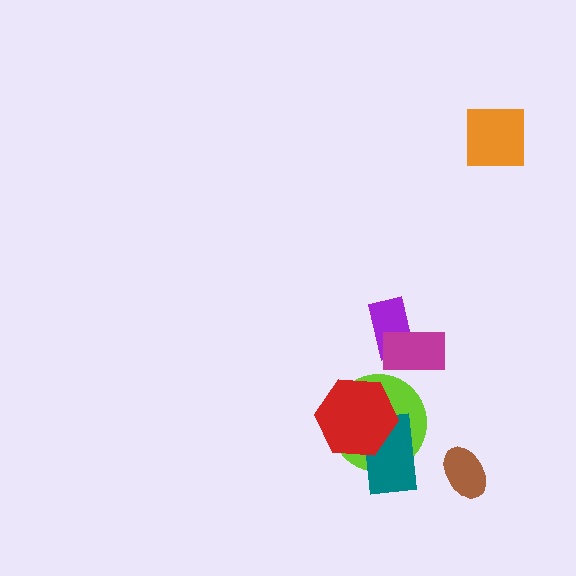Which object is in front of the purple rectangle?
The magenta rectangle is in front of the purple rectangle.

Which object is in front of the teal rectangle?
The red hexagon is in front of the teal rectangle.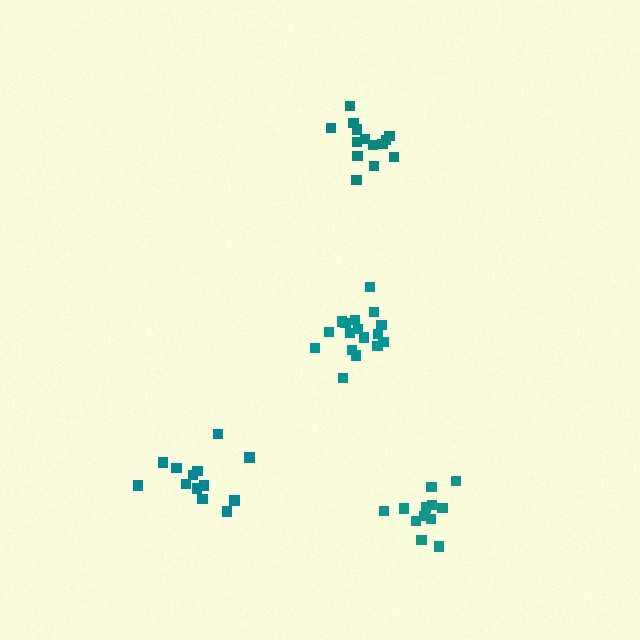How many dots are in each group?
Group 1: 13 dots, Group 2: 18 dots, Group 3: 12 dots, Group 4: 14 dots (57 total).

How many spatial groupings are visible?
There are 4 spatial groupings.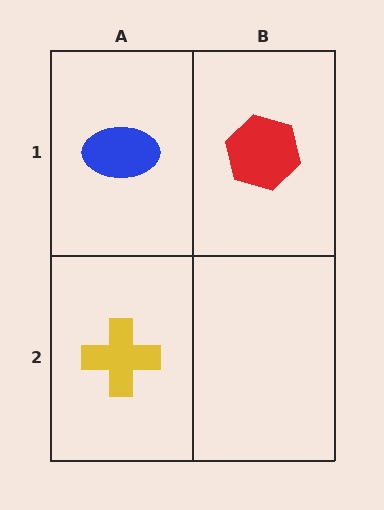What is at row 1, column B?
A red hexagon.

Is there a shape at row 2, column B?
No, that cell is empty.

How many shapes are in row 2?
1 shape.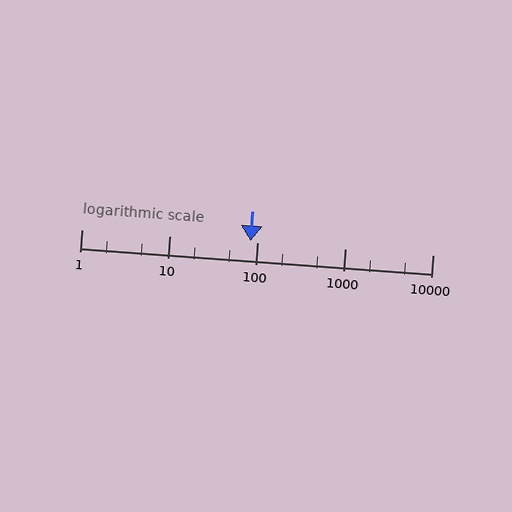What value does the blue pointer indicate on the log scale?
The pointer indicates approximately 84.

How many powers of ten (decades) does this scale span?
The scale spans 4 decades, from 1 to 10000.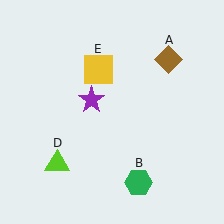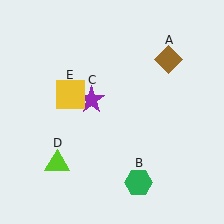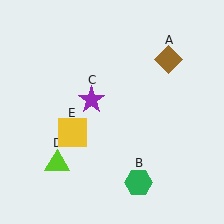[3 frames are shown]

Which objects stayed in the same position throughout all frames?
Brown diamond (object A) and green hexagon (object B) and purple star (object C) and lime triangle (object D) remained stationary.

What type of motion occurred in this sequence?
The yellow square (object E) rotated counterclockwise around the center of the scene.